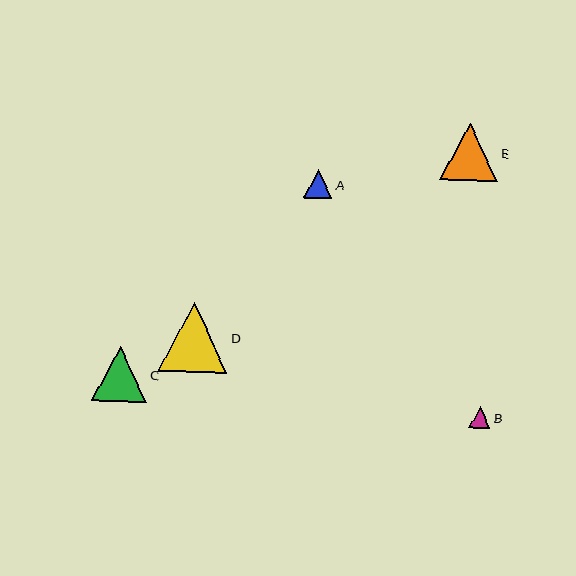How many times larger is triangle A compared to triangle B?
Triangle A is approximately 1.3 times the size of triangle B.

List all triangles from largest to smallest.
From largest to smallest: D, E, C, A, B.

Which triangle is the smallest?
Triangle B is the smallest with a size of approximately 21 pixels.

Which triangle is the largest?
Triangle D is the largest with a size of approximately 70 pixels.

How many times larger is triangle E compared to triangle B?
Triangle E is approximately 2.7 times the size of triangle B.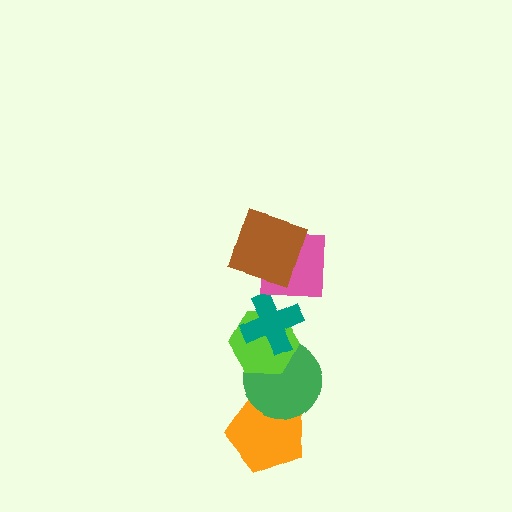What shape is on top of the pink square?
The brown square is on top of the pink square.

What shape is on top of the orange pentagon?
The green circle is on top of the orange pentagon.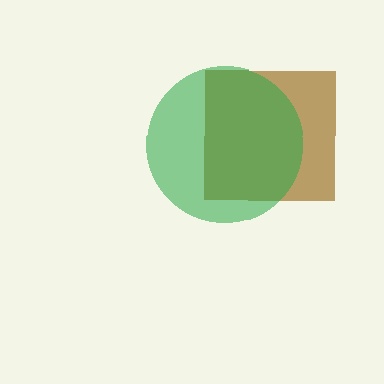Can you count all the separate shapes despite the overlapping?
Yes, there are 2 separate shapes.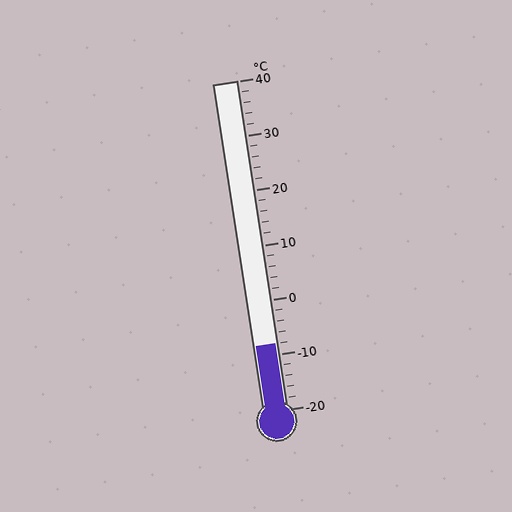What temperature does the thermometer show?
The thermometer shows approximately -8°C.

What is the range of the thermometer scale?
The thermometer scale ranges from -20°C to 40°C.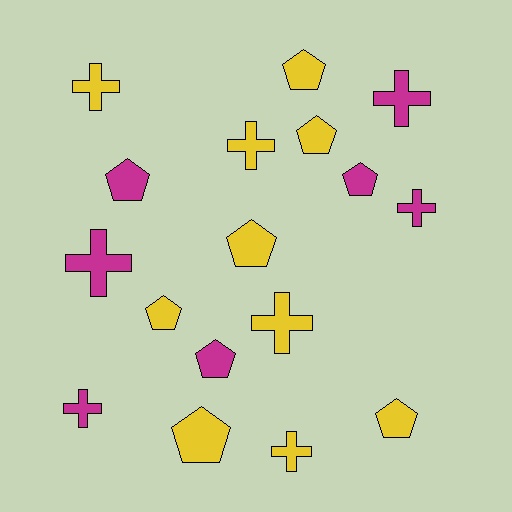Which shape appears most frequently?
Pentagon, with 9 objects.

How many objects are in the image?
There are 17 objects.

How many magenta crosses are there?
There are 4 magenta crosses.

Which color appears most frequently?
Yellow, with 10 objects.